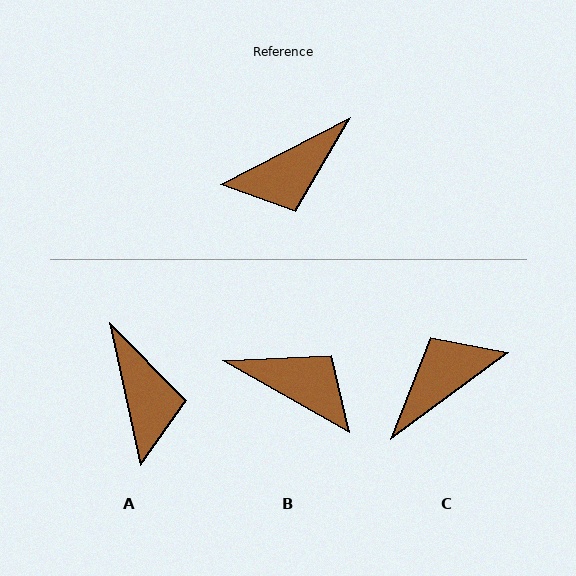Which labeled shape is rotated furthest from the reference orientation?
C, about 171 degrees away.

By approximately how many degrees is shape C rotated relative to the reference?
Approximately 171 degrees clockwise.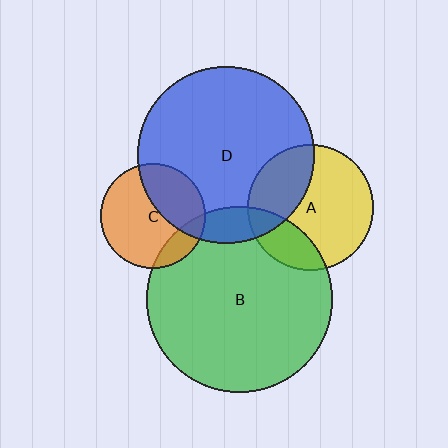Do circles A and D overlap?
Yes.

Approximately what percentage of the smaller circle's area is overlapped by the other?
Approximately 30%.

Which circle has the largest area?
Circle B (green).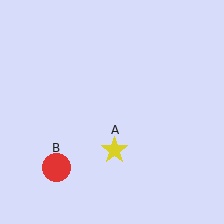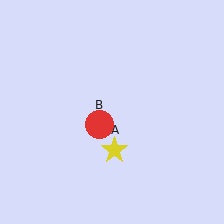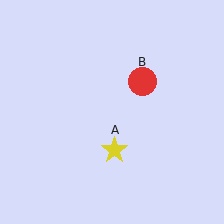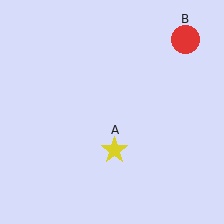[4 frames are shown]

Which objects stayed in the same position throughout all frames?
Yellow star (object A) remained stationary.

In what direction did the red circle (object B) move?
The red circle (object B) moved up and to the right.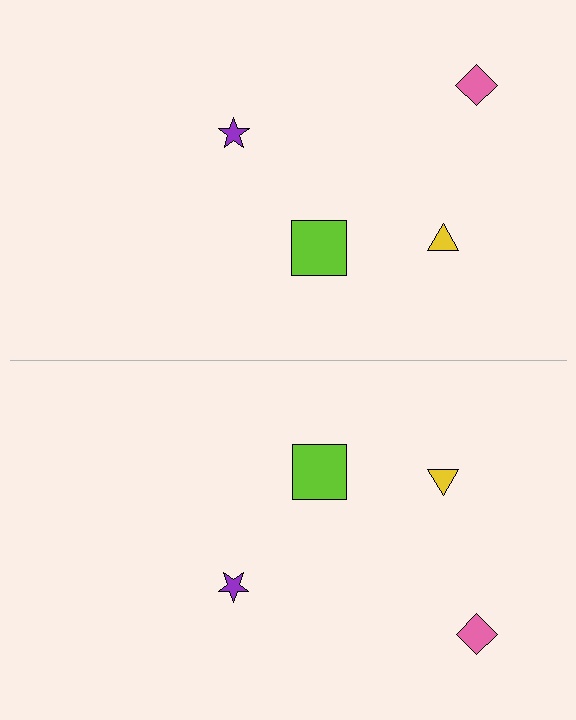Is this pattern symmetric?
Yes, this pattern has bilateral (reflection) symmetry.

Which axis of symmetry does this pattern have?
The pattern has a horizontal axis of symmetry running through the center of the image.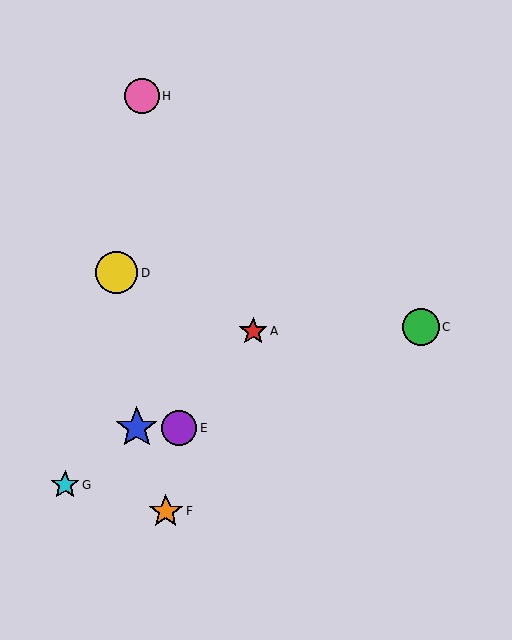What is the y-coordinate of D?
Object D is at y≈273.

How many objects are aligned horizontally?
2 objects (B, E) are aligned horizontally.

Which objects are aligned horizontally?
Objects B, E are aligned horizontally.